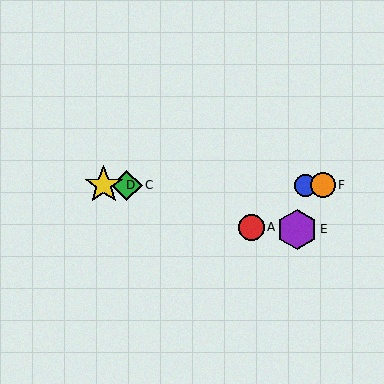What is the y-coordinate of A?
Object A is at y≈227.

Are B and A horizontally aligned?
No, B is at y≈185 and A is at y≈227.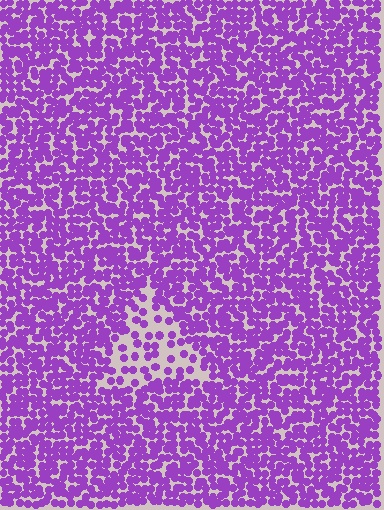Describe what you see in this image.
The image contains small purple elements arranged at two different densities. A triangle-shaped region is visible where the elements are less densely packed than the surrounding area.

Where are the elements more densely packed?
The elements are more densely packed outside the triangle boundary.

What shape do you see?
I see a triangle.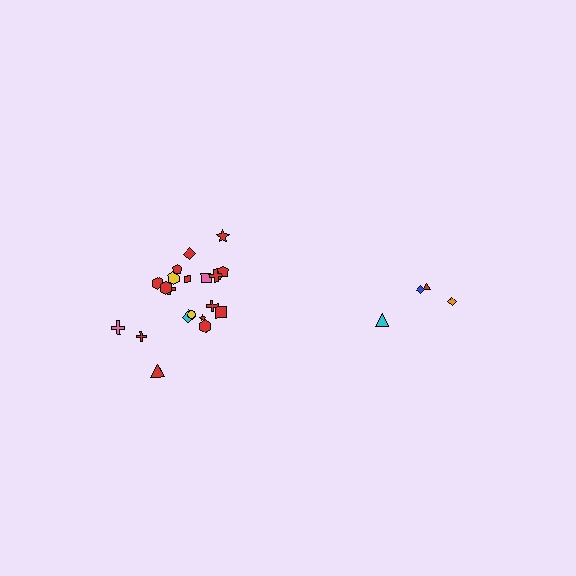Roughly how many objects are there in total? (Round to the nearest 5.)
Roughly 25 objects in total.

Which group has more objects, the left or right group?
The left group.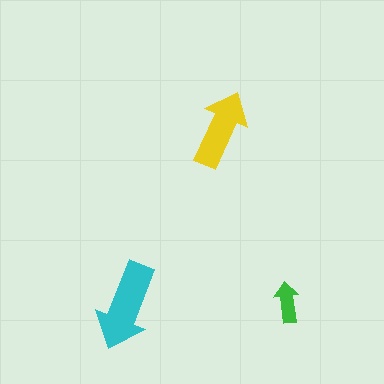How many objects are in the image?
There are 3 objects in the image.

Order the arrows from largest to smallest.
the cyan one, the yellow one, the green one.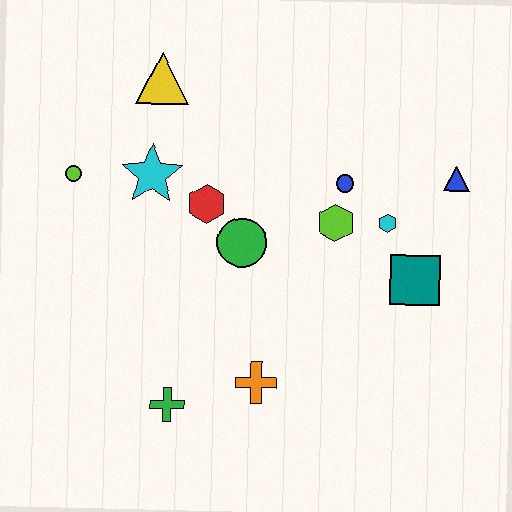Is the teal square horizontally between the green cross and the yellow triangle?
No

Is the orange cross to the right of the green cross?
Yes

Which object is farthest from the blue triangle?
The lime circle is farthest from the blue triangle.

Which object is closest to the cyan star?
The red hexagon is closest to the cyan star.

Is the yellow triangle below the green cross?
No